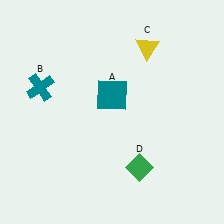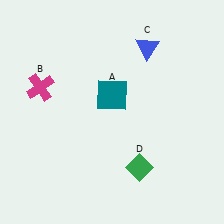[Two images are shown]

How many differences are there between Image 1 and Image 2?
There are 2 differences between the two images.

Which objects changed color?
B changed from teal to magenta. C changed from yellow to blue.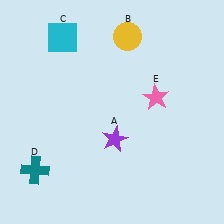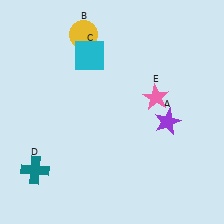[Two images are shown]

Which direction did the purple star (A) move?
The purple star (A) moved right.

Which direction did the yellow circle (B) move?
The yellow circle (B) moved left.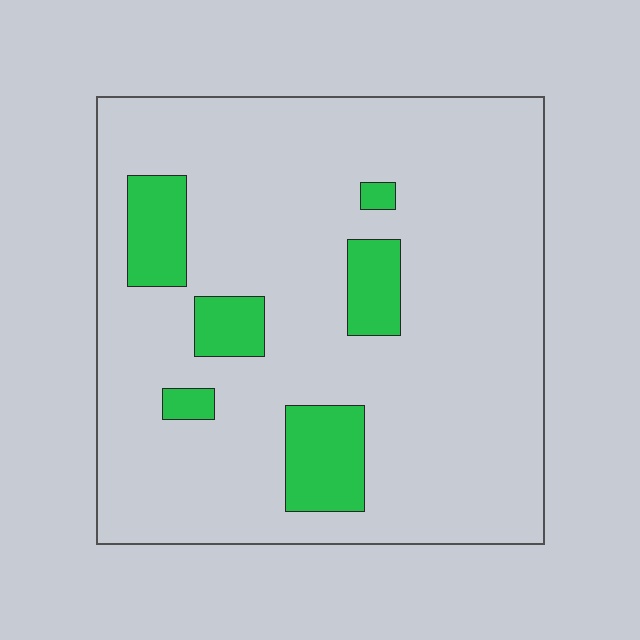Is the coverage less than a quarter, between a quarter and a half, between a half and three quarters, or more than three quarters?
Less than a quarter.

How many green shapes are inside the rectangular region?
6.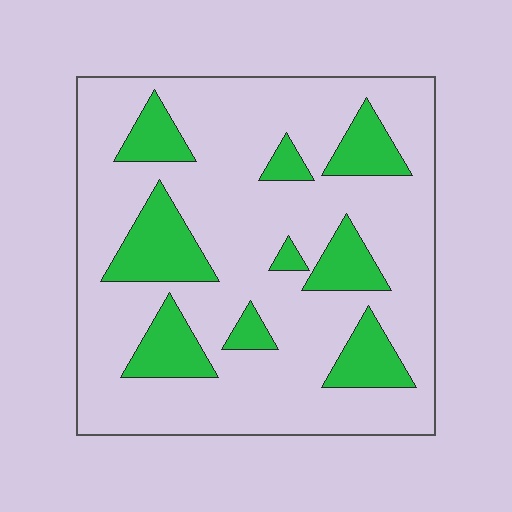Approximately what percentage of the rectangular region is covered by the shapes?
Approximately 20%.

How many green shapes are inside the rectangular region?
9.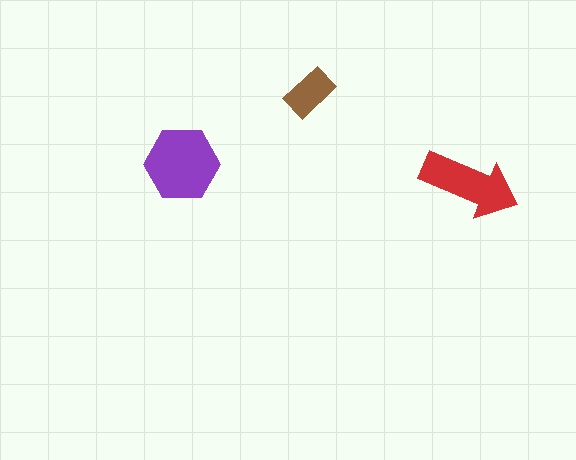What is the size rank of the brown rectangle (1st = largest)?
3rd.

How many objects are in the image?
There are 3 objects in the image.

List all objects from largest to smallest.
The purple hexagon, the red arrow, the brown rectangle.